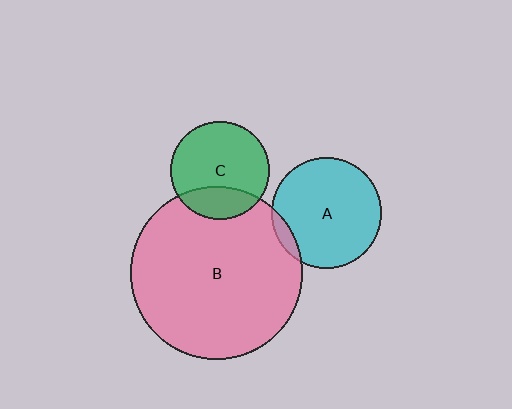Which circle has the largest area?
Circle B (pink).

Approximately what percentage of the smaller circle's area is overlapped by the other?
Approximately 25%.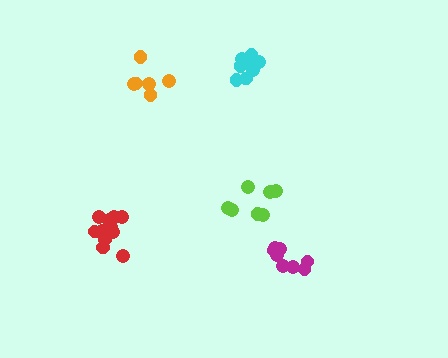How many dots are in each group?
Group 1: 7 dots, Group 2: 11 dots, Group 3: 12 dots, Group 4: 6 dots, Group 5: 8 dots (44 total).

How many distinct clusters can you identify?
There are 5 distinct clusters.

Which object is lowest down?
The magenta cluster is bottommost.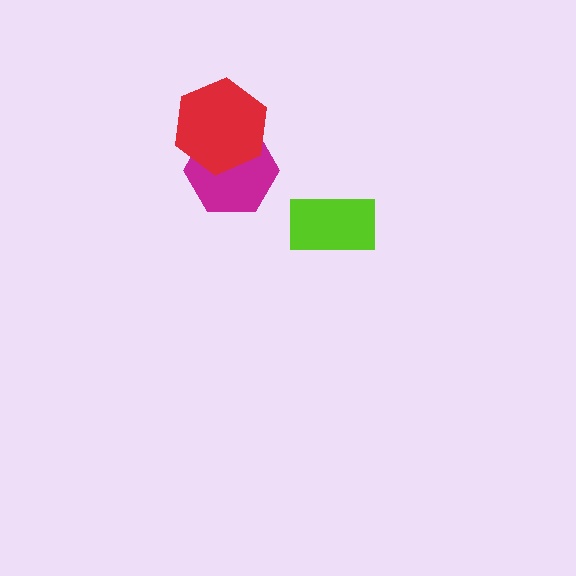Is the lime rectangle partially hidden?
No, no other shape covers it.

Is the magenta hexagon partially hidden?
Yes, it is partially covered by another shape.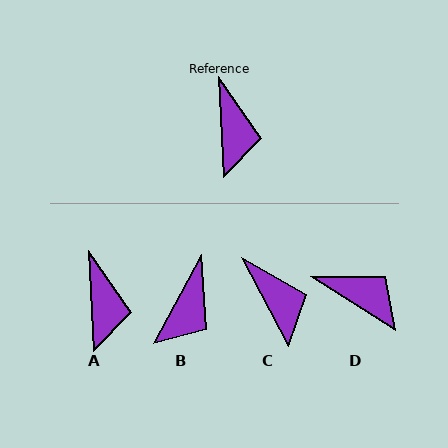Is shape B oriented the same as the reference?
No, it is off by about 31 degrees.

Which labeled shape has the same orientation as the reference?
A.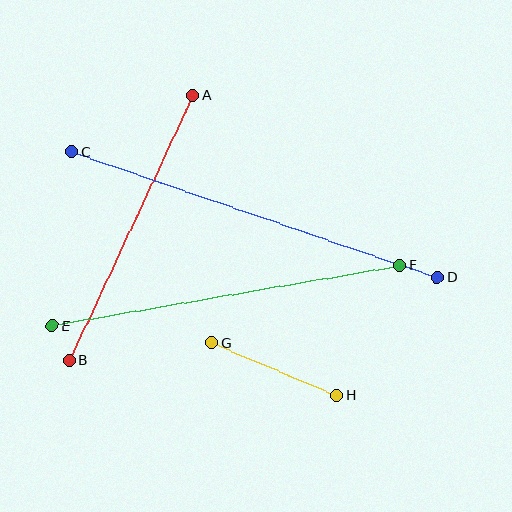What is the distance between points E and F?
The distance is approximately 353 pixels.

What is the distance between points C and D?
The distance is approximately 386 pixels.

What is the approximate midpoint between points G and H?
The midpoint is at approximately (274, 369) pixels.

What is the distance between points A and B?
The distance is approximately 293 pixels.